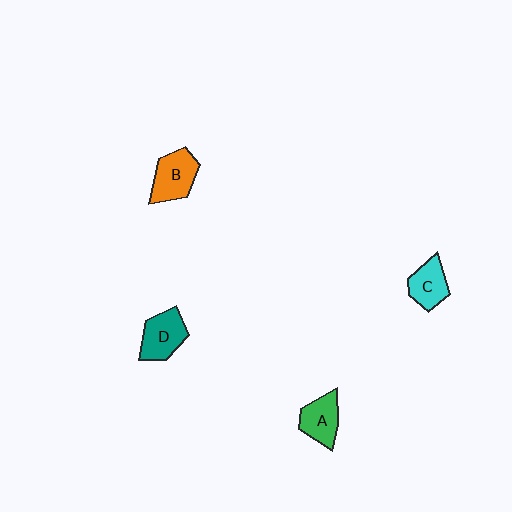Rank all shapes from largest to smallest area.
From largest to smallest: B (orange), D (teal), A (green), C (cyan).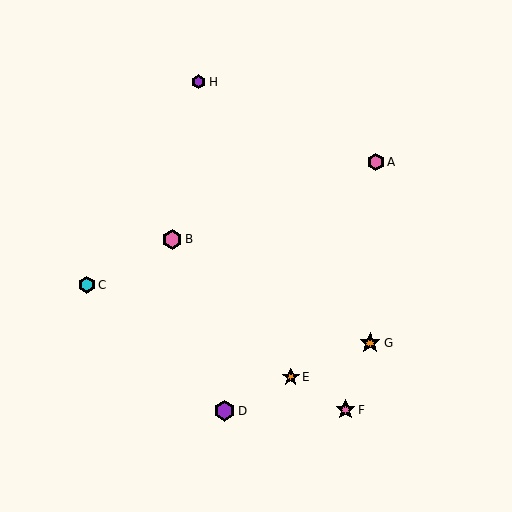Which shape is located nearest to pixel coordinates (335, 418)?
The pink star (labeled F) at (346, 410) is nearest to that location.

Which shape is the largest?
The orange star (labeled G) is the largest.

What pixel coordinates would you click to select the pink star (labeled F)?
Click at (346, 410) to select the pink star F.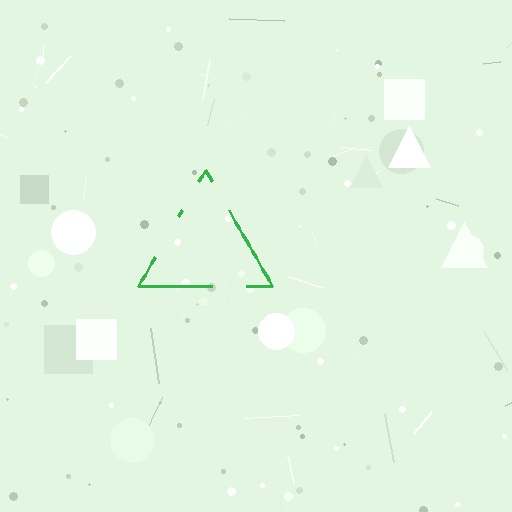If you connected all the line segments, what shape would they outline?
They would outline a triangle.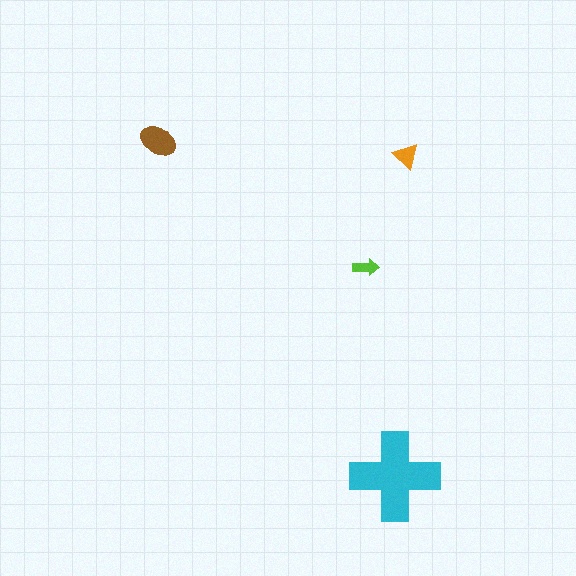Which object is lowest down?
The cyan cross is bottommost.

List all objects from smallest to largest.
The lime arrow, the orange triangle, the brown ellipse, the cyan cross.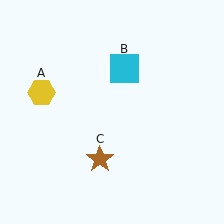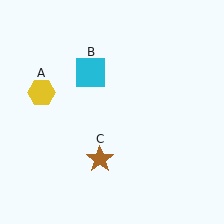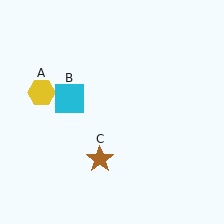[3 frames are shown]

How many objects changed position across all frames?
1 object changed position: cyan square (object B).